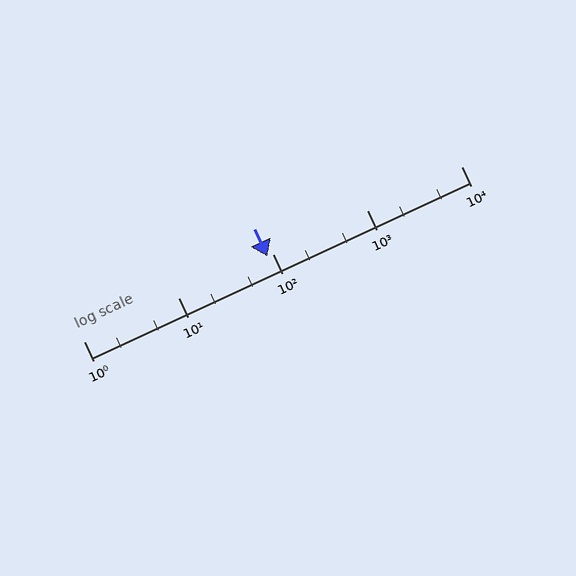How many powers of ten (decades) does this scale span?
The scale spans 4 decades, from 1 to 10000.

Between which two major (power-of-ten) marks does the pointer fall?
The pointer is between 10 and 100.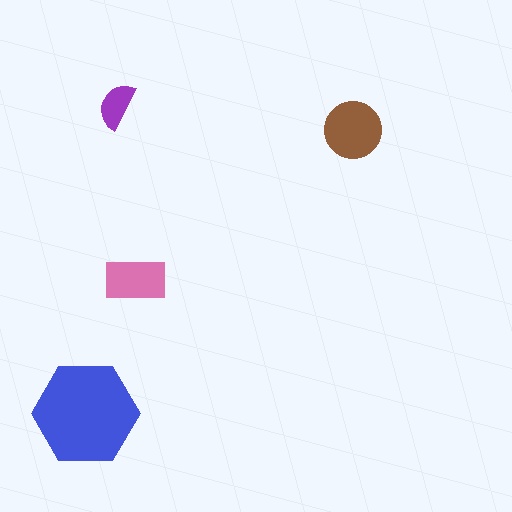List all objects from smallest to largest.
The purple semicircle, the pink rectangle, the brown circle, the blue hexagon.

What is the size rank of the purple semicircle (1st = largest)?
4th.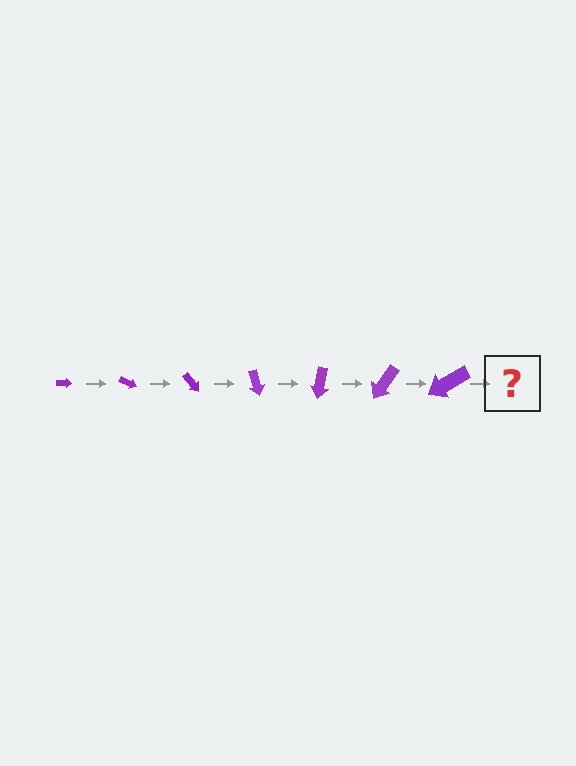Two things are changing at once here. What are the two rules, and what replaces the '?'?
The two rules are that the arrow grows larger each step and it rotates 25 degrees each step. The '?' should be an arrow, larger than the previous one and rotated 175 degrees from the start.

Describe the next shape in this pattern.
It should be an arrow, larger than the previous one and rotated 175 degrees from the start.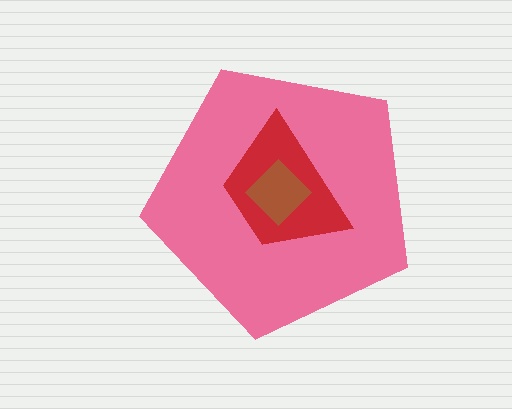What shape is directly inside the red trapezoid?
The brown diamond.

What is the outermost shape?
The pink pentagon.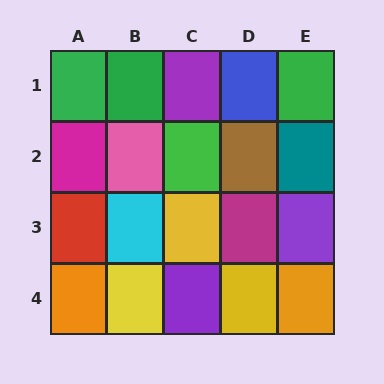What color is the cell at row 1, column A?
Green.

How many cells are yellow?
3 cells are yellow.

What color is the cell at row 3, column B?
Cyan.